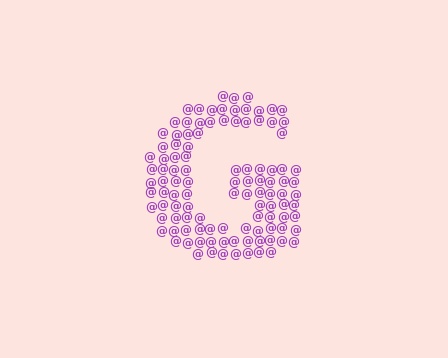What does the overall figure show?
The overall figure shows the letter G.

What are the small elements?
The small elements are at signs.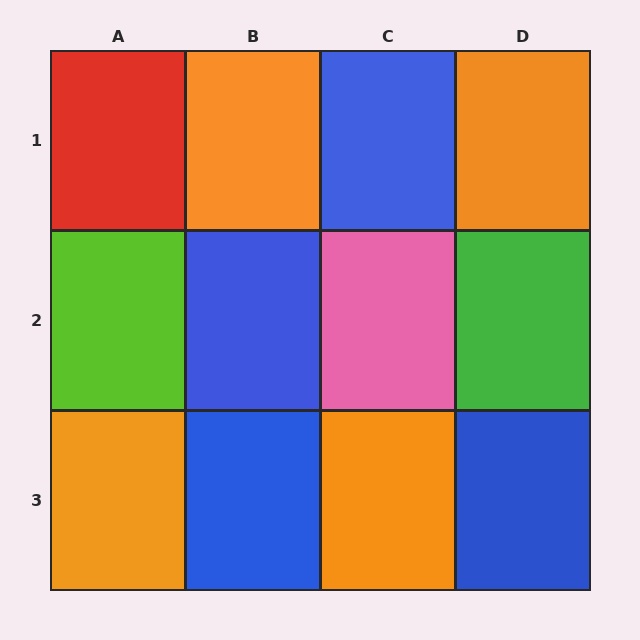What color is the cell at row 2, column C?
Pink.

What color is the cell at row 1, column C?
Blue.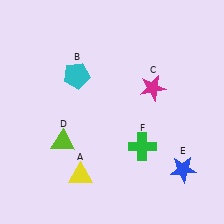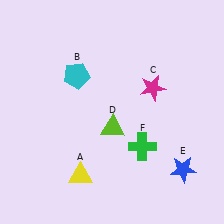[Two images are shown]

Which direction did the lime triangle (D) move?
The lime triangle (D) moved right.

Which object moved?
The lime triangle (D) moved right.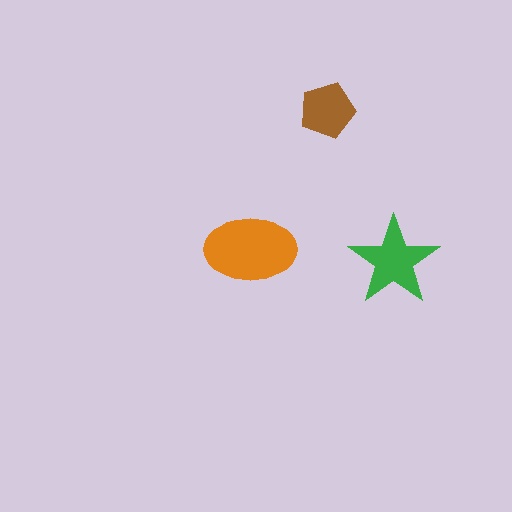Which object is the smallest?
The brown pentagon.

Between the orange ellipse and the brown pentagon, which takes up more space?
The orange ellipse.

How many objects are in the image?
There are 3 objects in the image.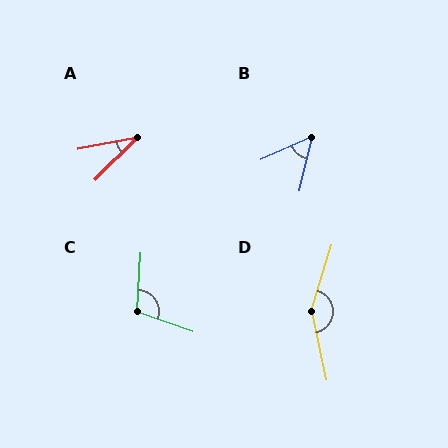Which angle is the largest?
D, at approximately 151 degrees.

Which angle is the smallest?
A, at approximately 34 degrees.